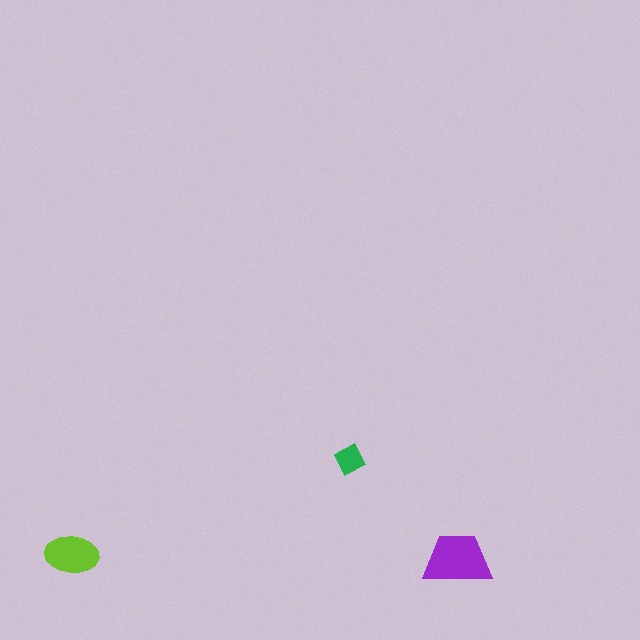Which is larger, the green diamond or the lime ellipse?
The lime ellipse.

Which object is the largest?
The purple trapezoid.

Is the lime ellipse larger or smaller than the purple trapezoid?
Smaller.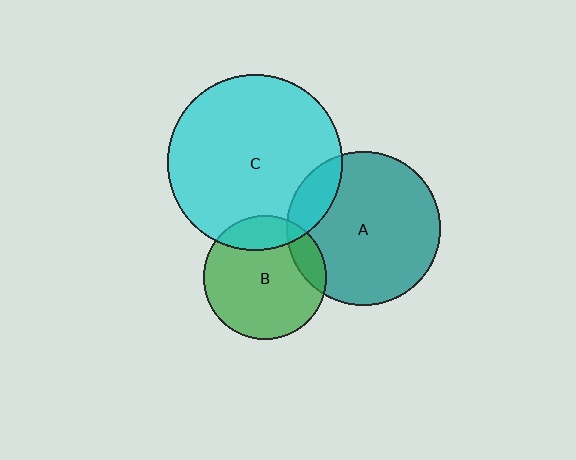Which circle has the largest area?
Circle C (cyan).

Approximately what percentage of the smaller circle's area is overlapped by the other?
Approximately 20%.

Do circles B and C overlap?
Yes.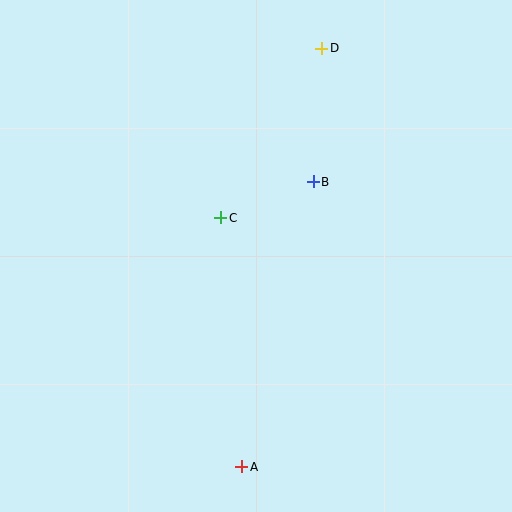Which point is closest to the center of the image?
Point C at (221, 218) is closest to the center.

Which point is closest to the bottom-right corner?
Point A is closest to the bottom-right corner.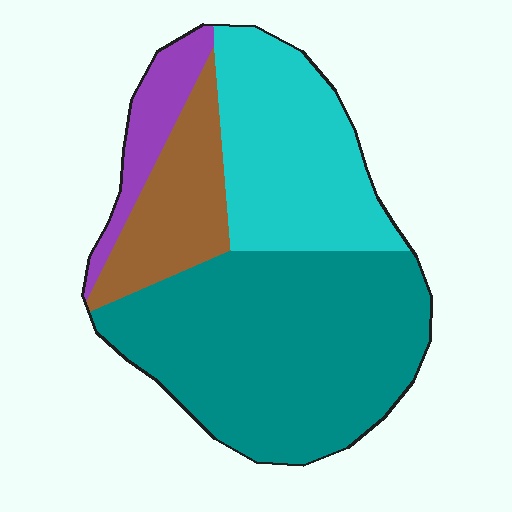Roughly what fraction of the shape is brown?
Brown covers roughly 15% of the shape.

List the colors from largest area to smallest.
From largest to smallest: teal, cyan, brown, purple.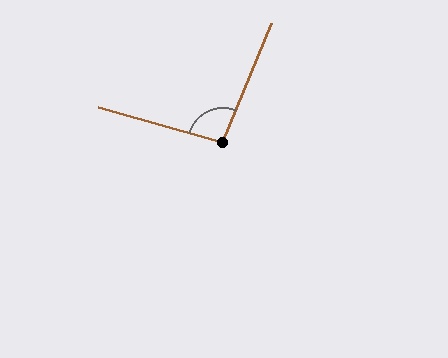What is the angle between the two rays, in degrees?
Approximately 96 degrees.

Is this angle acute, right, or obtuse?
It is obtuse.